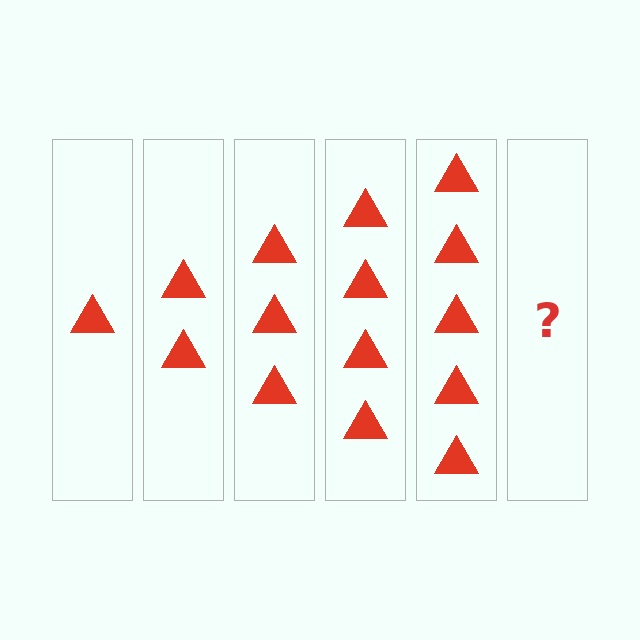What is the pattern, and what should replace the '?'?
The pattern is that each step adds one more triangle. The '?' should be 6 triangles.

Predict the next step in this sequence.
The next step is 6 triangles.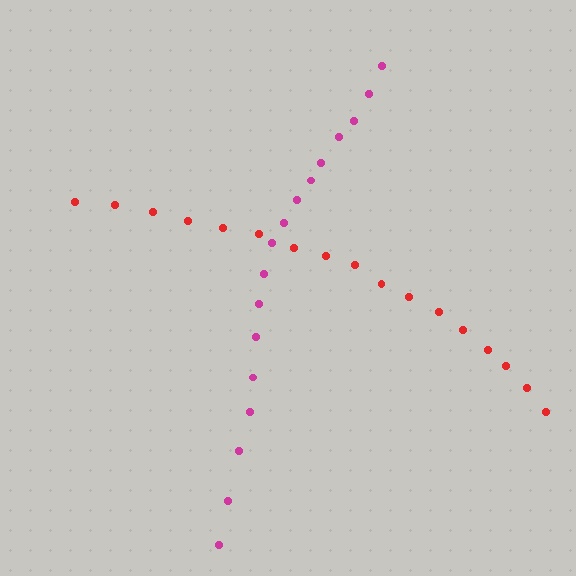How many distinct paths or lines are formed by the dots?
There are 2 distinct paths.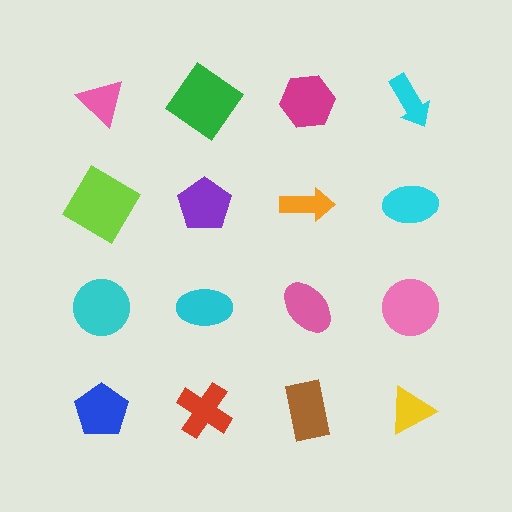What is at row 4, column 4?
A yellow triangle.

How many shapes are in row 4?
4 shapes.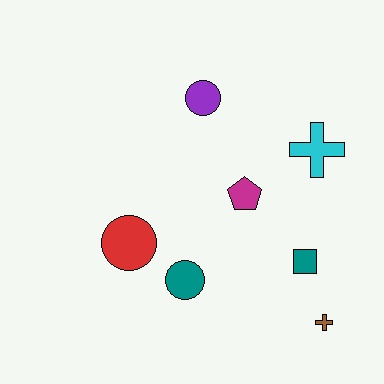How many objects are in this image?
There are 7 objects.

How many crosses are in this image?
There are 2 crosses.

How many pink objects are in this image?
There are no pink objects.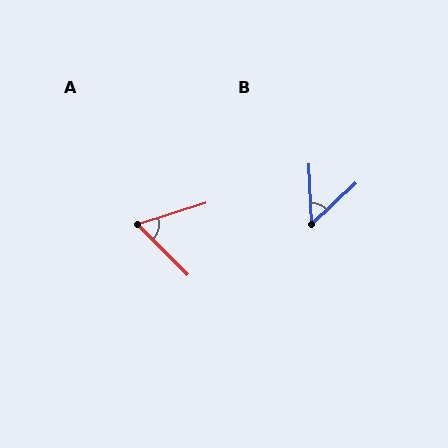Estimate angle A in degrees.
Approximately 62 degrees.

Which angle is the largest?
A, at approximately 62 degrees.